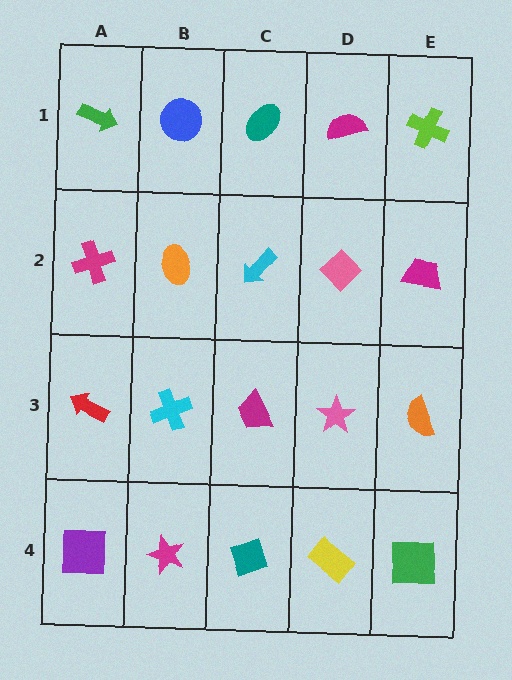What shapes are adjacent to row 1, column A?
A magenta cross (row 2, column A), a blue circle (row 1, column B).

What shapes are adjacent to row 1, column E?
A magenta trapezoid (row 2, column E), a magenta semicircle (row 1, column D).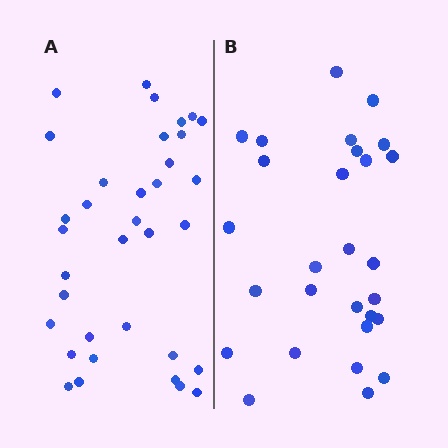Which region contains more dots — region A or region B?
Region A (the left region) has more dots.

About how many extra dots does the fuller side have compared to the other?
Region A has roughly 8 or so more dots than region B.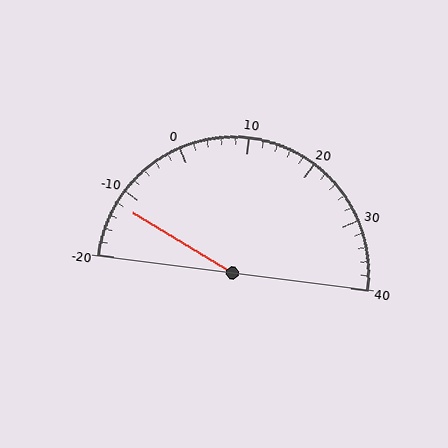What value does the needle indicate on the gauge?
The needle indicates approximately -12.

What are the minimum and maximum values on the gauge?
The gauge ranges from -20 to 40.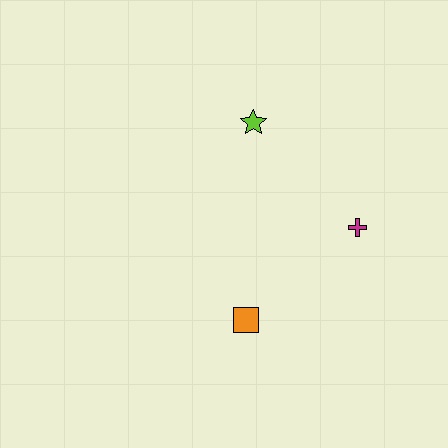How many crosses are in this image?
There is 1 cross.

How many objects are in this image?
There are 3 objects.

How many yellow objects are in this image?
There are no yellow objects.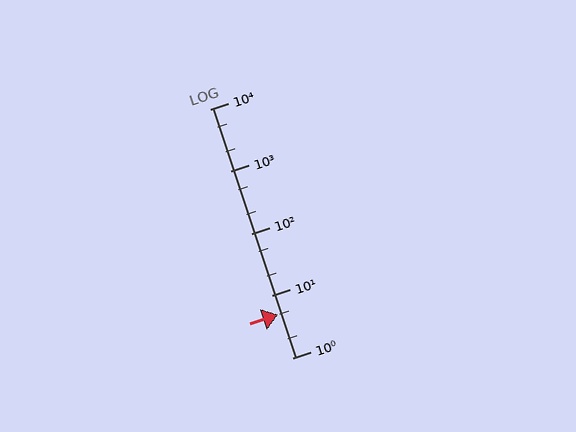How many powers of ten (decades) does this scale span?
The scale spans 4 decades, from 1 to 10000.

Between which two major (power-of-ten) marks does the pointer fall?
The pointer is between 1 and 10.